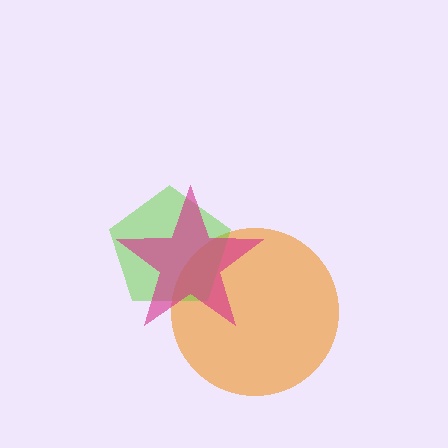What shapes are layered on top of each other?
The layered shapes are: an orange circle, a lime pentagon, a magenta star.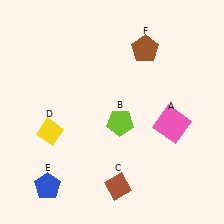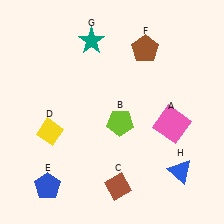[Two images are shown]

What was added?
A teal star (G), a blue triangle (H) were added in Image 2.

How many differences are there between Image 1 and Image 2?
There are 2 differences between the two images.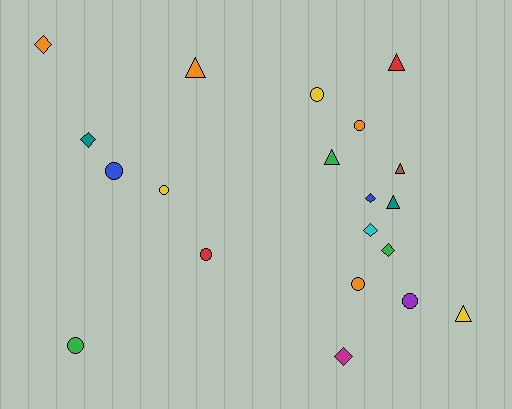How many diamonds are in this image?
There are 6 diamonds.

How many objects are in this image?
There are 20 objects.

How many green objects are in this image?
There are 3 green objects.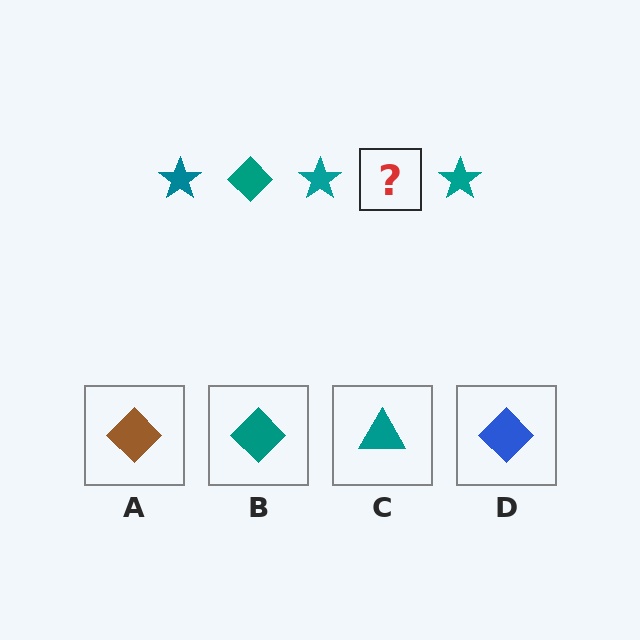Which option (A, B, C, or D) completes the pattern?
B.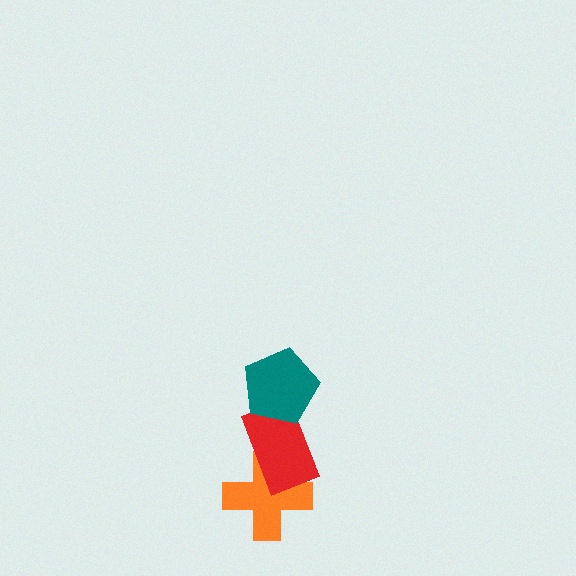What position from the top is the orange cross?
The orange cross is 3rd from the top.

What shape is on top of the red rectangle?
The teal pentagon is on top of the red rectangle.